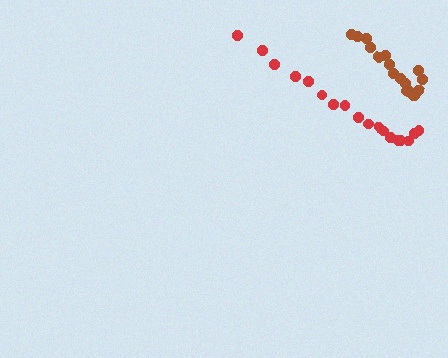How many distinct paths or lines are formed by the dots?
There are 2 distinct paths.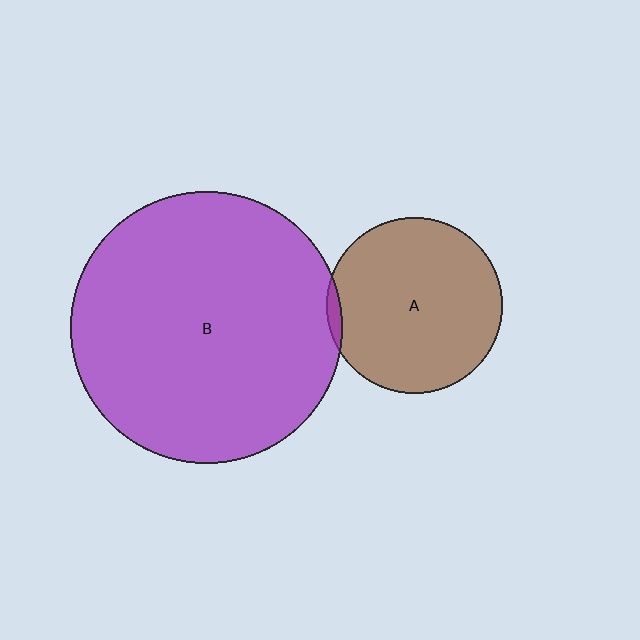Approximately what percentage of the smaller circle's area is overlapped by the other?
Approximately 5%.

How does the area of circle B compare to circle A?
Approximately 2.4 times.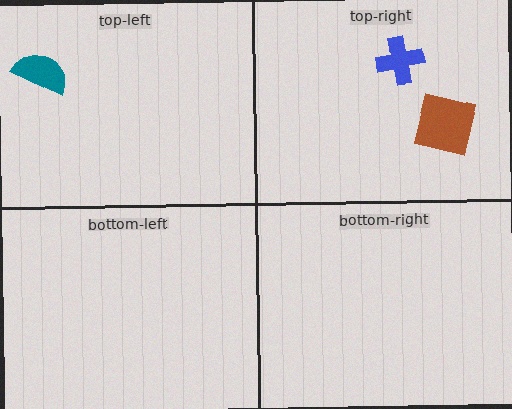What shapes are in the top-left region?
The teal semicircle.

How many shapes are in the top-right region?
2.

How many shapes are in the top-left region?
1.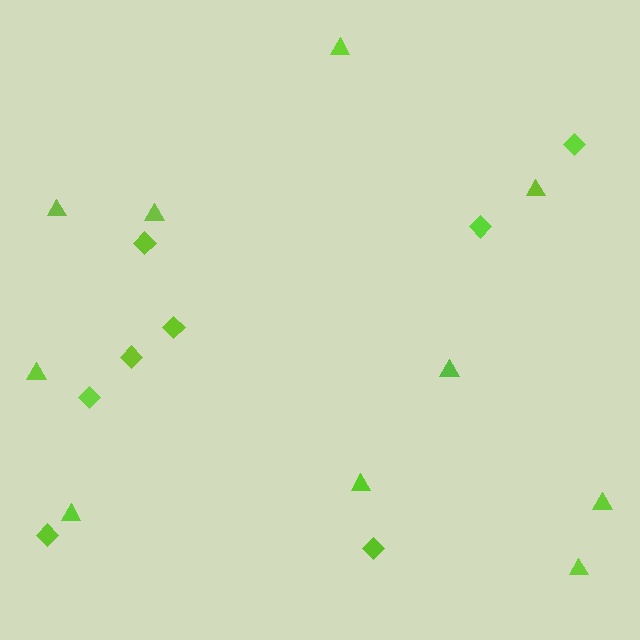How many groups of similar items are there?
There are 2 groups: one group of triangles (10) and one group of diamonds (8).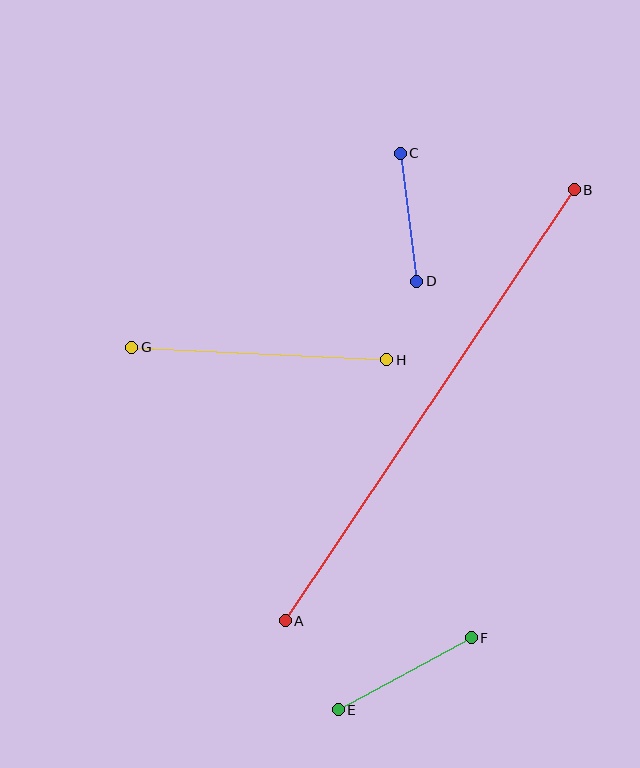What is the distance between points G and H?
The distance is approximately 255 pixels.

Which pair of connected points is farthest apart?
Points A and B are farthest apart.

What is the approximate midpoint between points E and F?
The midpoint is at approximately (405, 674) pixels.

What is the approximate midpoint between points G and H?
The midpoint is at approximately (259, 353) pixels.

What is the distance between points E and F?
The distance is approximately 151 pixels.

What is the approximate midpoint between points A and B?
The midpoint is at approximately (430, 405) pixels.